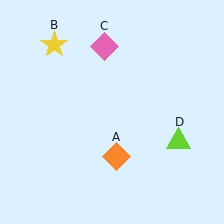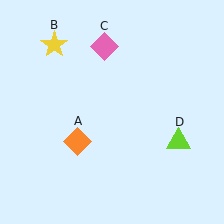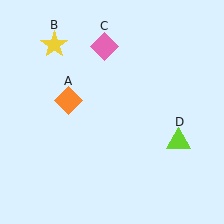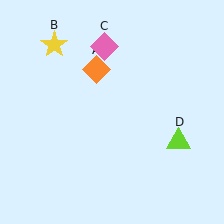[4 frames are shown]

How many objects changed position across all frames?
1 object changed position: orange diamond (object A).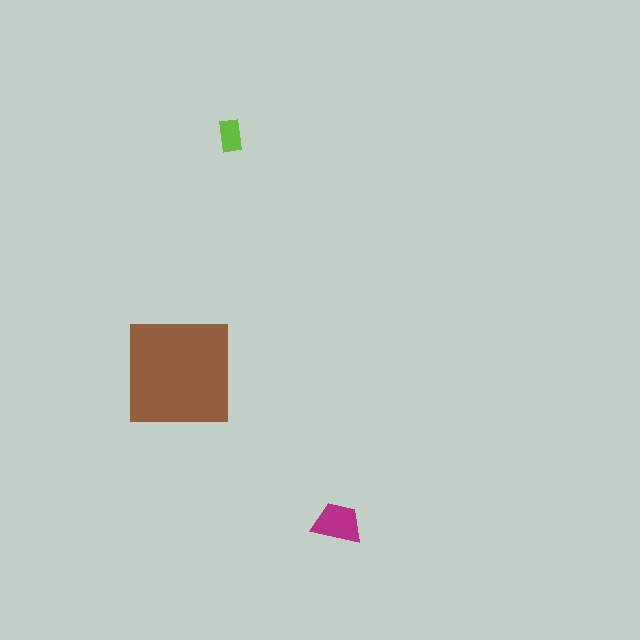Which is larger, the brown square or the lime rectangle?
The brown square.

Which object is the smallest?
The lime rectangle.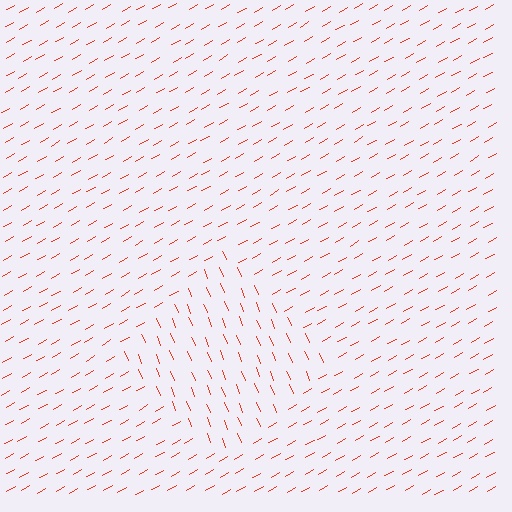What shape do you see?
I see a diamond.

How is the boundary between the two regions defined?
The boundary is defined purely by a change in line orientation (approximately 83 degrees difference). All lines are the same color and thickness.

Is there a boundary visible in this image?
Yes, there is a texture boundary formed by a change in line orientation.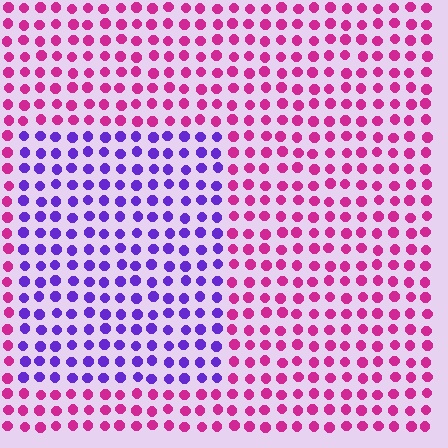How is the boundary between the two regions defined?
The boundary is defined purely by a slight shift in hue (about 59 degrees). Spacing, size, and orientation are identical on both sides.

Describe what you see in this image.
The image is filled with small magenta elements in a uniform arrangement. A rectangle-shaped region is visible where the elements are tinted to a slightly different hue, forming a subtle color boundary.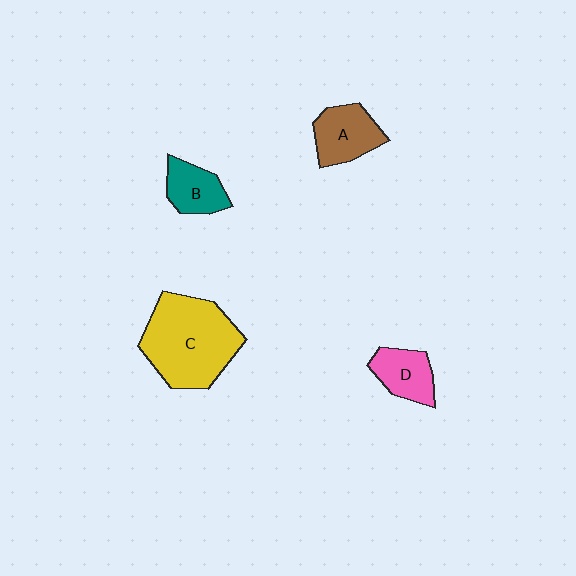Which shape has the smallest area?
Shape B (teal).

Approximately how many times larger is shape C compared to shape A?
Approximately 2.1 times.